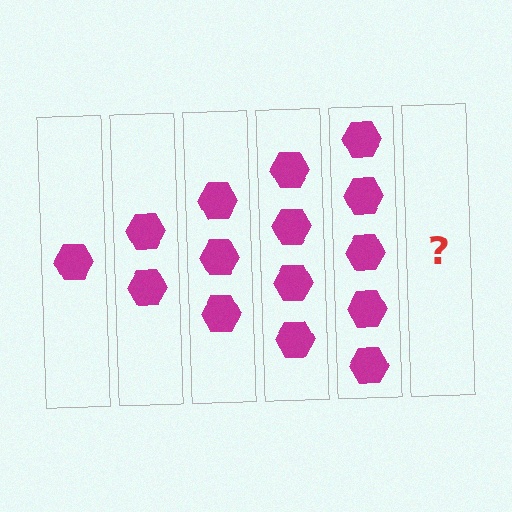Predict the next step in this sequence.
The next step is 6 hexagons.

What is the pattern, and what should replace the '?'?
The pattern is that each step adds one more hexagon. The '?' should be 6 hexagons.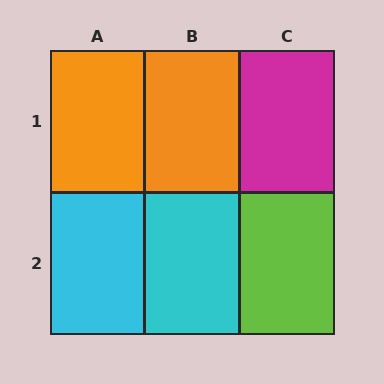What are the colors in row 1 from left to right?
Orange, orange, magenta.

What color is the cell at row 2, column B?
Cyan.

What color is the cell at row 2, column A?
Cyan.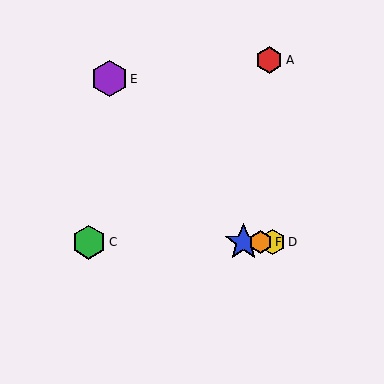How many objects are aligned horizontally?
4 objects (B, C, D, F) are aligned horizontally.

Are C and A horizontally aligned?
No, C is at y≈242 and A is at y≈60.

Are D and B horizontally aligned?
Yes, both are at y≈242.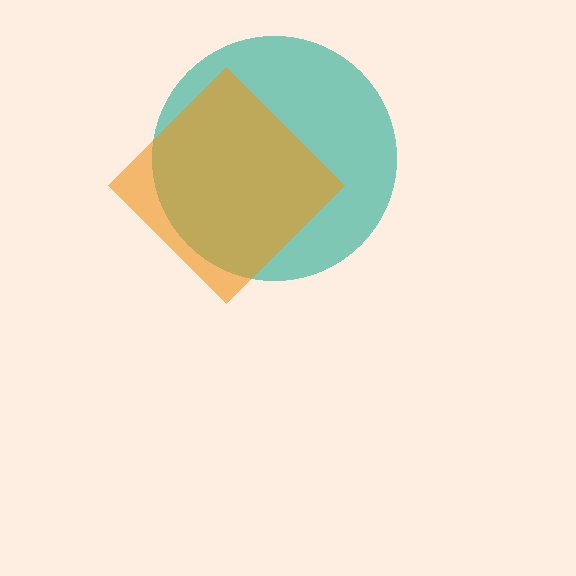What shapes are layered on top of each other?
The layered shapes are: a teal circle, an orange diamond.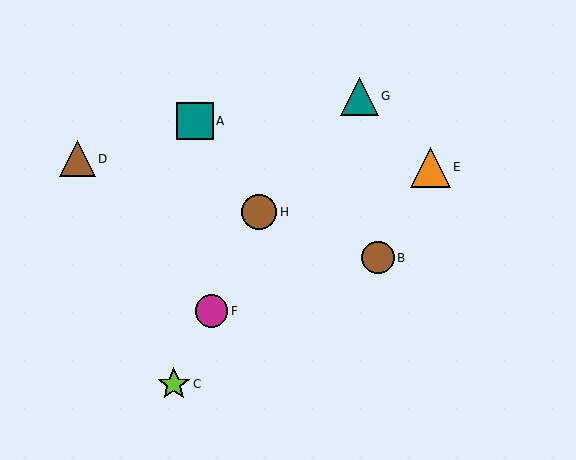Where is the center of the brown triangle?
The center of the brown triangle is at (77, 159).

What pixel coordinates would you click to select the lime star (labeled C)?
Click at (174, 384) to select the lime star C.